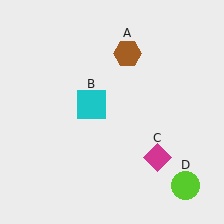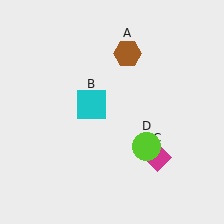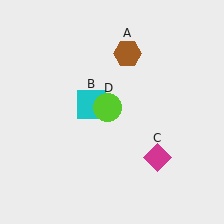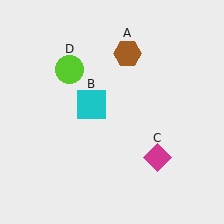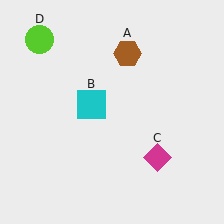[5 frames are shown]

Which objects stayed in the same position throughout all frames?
Brown hexagon (object A) and cyan square (object B) and magenta diamond (object C) remained stationary.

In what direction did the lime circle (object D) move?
The lime circle (object D) moved up and to the left.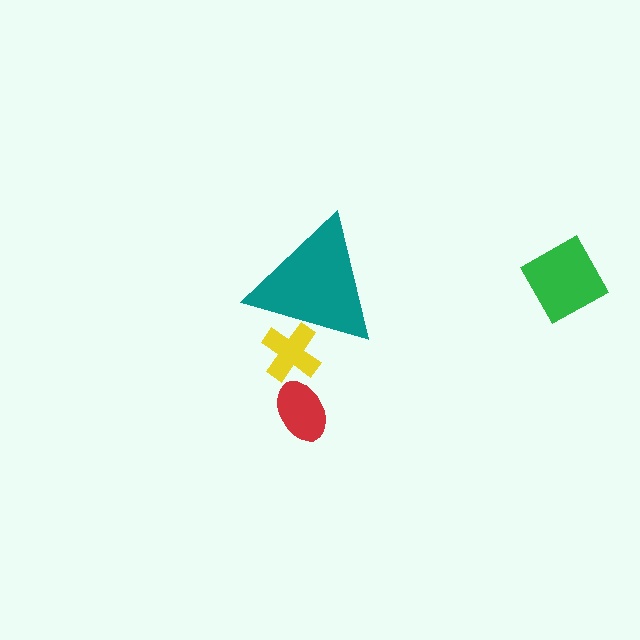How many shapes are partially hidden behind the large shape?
1 shape is partially hidden.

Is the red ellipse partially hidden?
No, the red ellipse is fully visible.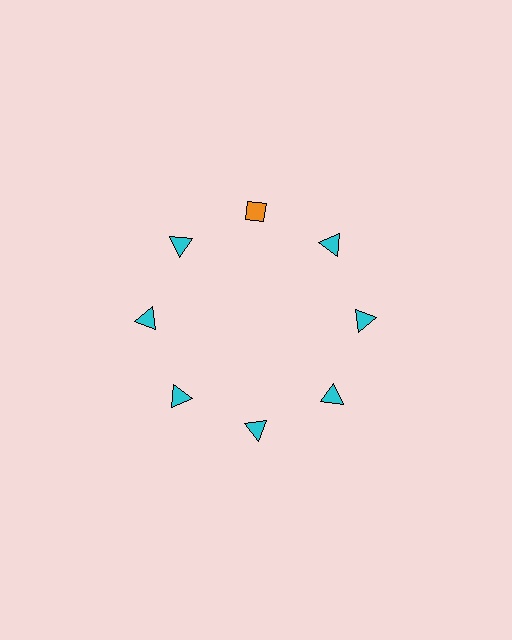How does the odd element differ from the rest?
It differs in both color (orange instead of cyan) and shape (diamond instead of triangle).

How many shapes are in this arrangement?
There are 8 shapes arranged in a ring pattern.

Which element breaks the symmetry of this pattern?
The orange diamond at roughly the 12 o'clock position breaks the symmetry. All other shapes are cyan triangles.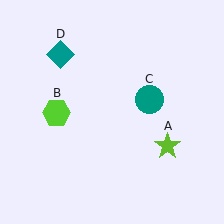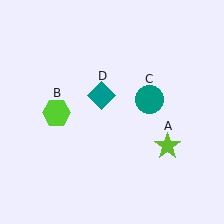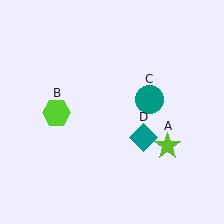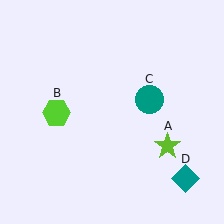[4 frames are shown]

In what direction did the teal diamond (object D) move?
The teal diamond (object D) moved down and to the right.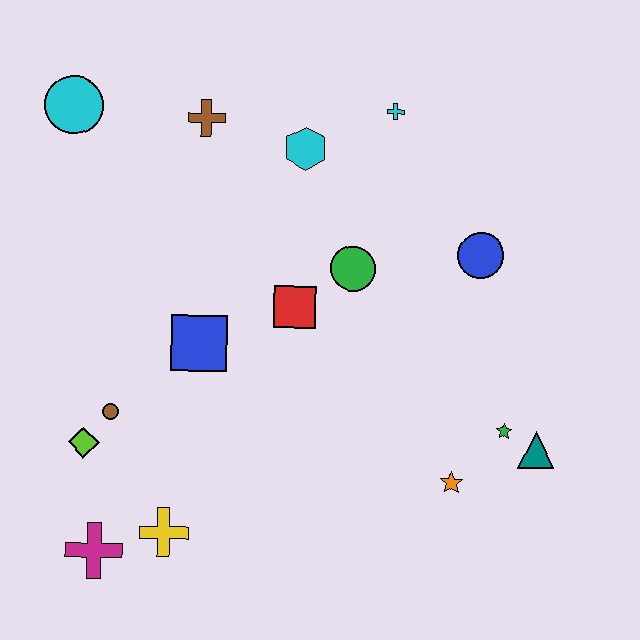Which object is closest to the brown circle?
The lime diamond is closest to the brown circle.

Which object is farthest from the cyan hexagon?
The magenta cross is farthest from the cyan hexagon.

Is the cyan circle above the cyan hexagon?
Yes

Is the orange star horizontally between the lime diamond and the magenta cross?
No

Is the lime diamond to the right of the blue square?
No